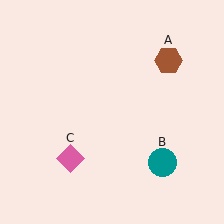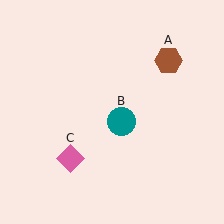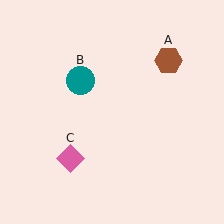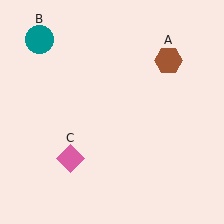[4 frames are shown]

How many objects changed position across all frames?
1 object changed position: teal circle (object B).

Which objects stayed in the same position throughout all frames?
Brown hexagon (object A) and pink diamond (object C) remained stationary.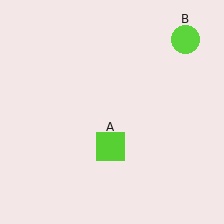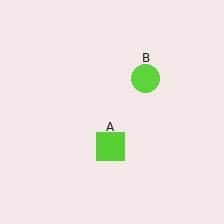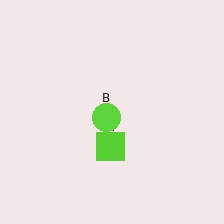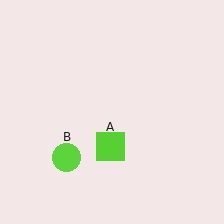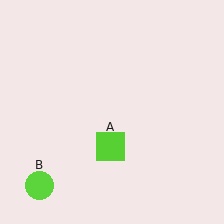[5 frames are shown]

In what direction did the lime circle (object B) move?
The lime circle (object B) moved down and to the left.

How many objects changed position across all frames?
1 object changed position: lime circle (object B).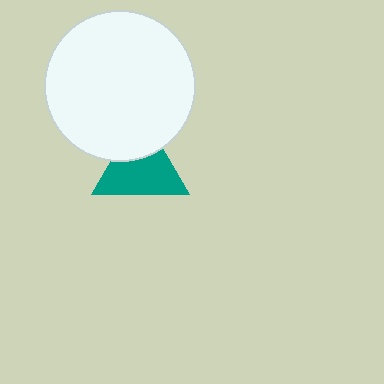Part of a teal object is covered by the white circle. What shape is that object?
It is a triangle.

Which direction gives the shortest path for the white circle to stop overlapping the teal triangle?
Moving up gives the shortest separation.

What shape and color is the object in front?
The object in front is a white circle.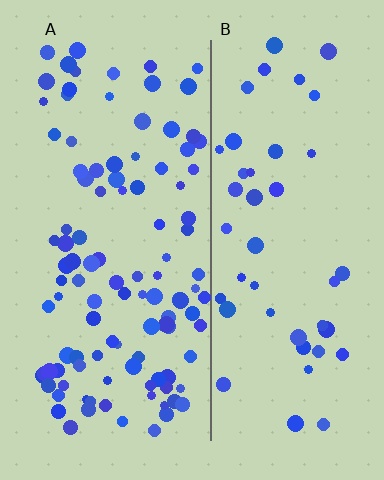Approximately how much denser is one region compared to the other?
Approximately 2.4× — region A over region B.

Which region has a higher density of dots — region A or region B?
A (the left).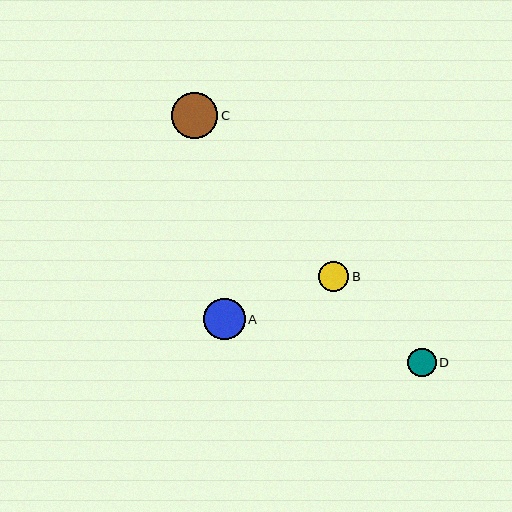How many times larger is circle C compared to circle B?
Circle C is approximately 1.5 times the size of circle B.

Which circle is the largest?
Circle C is the largest with a size of approximately 47 pixels.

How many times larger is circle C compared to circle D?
Circle C is approximately 1.6 times the size of circle D.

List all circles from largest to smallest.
From largest to smallest: C, A, B, D.